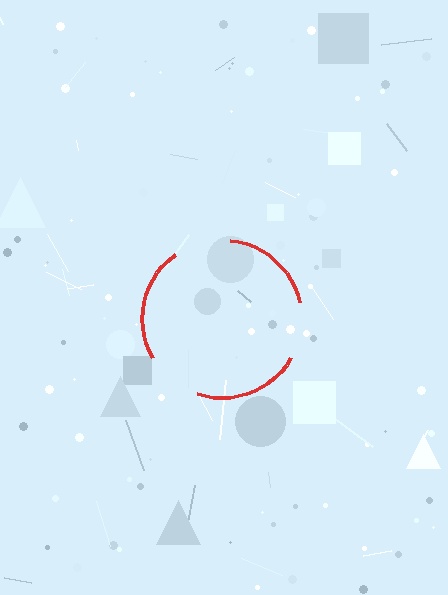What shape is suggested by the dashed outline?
The dashed outline suggests a circle.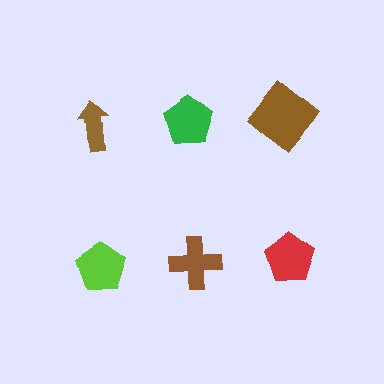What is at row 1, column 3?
A brown diamond.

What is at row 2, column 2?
A brown cross.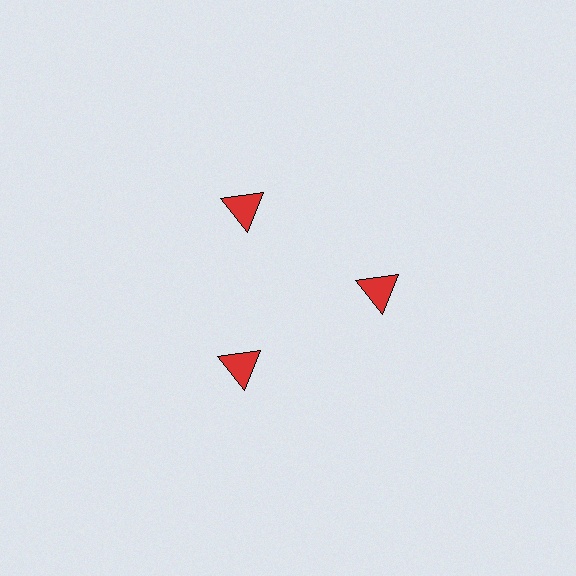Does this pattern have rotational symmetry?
Yes, this pattern has 3-fold rotational symmetry. It looks the same after rotating 120 degrees around the center.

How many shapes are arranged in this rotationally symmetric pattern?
There are 3 shapes, arranged in 3 groups of 1.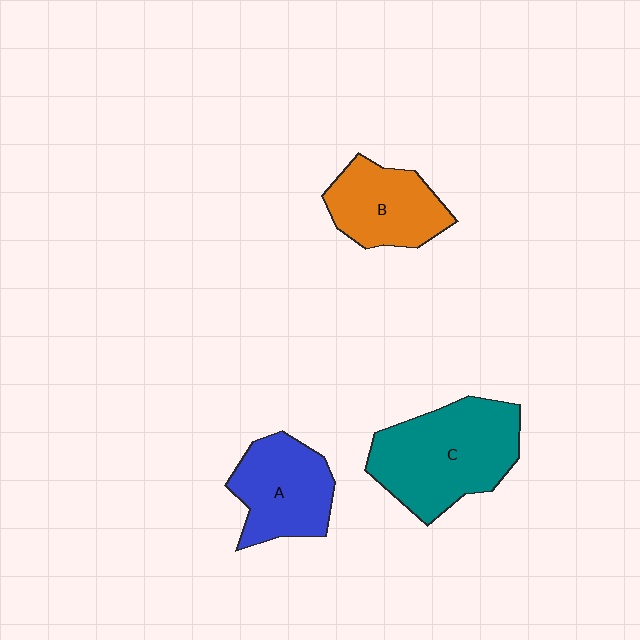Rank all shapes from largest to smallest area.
From largest to smallest: C (teal), A (blue), B (orange).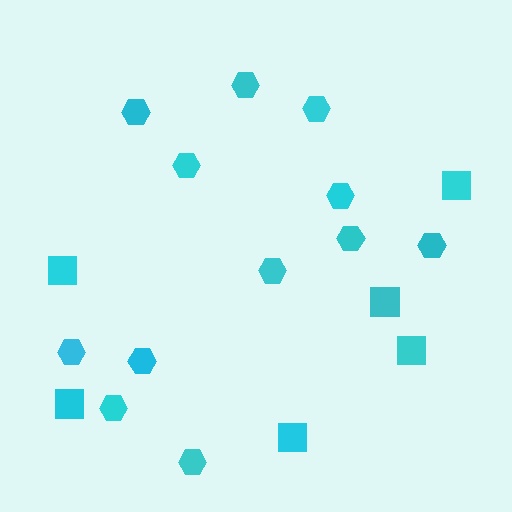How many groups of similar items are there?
There are 2 groups: one group of squares (6) and one group of hexagons (12).